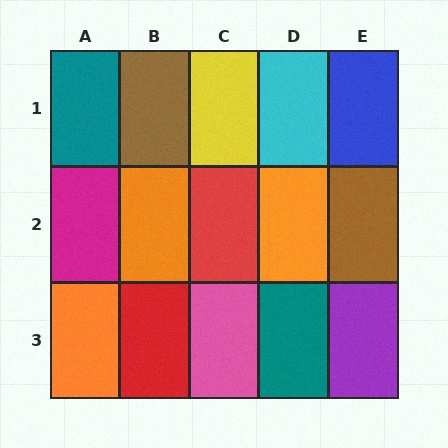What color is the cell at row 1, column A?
Teal.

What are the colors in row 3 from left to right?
Orange, red, pink, teal, purple.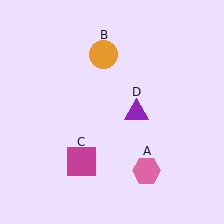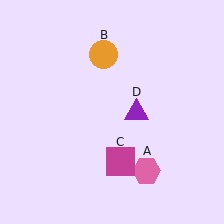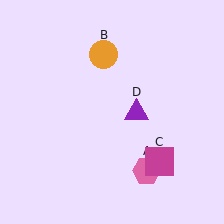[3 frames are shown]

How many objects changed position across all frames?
1 object changed position: magenta square (object C).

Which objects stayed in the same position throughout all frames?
Pink hexagon (object A) and orange circle (object B) and purple triangle (object D) remained stationary.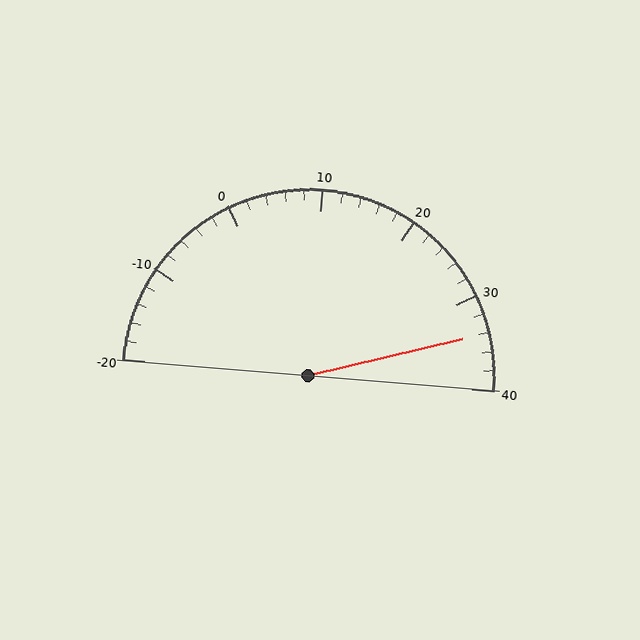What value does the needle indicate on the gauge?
The needle indicates approximately 34.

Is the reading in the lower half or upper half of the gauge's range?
The reading is in the upper half of the range (-20 to 40).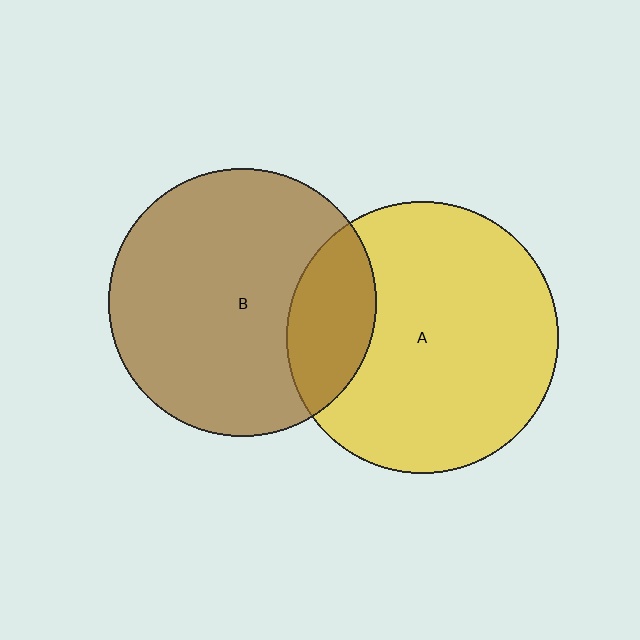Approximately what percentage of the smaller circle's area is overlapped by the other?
Approximately 20%.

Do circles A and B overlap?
Yes.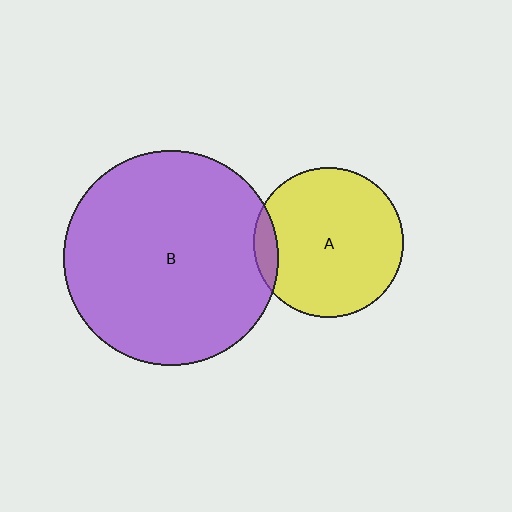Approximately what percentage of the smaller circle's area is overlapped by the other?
Approximately 10%.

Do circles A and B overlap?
Yes.